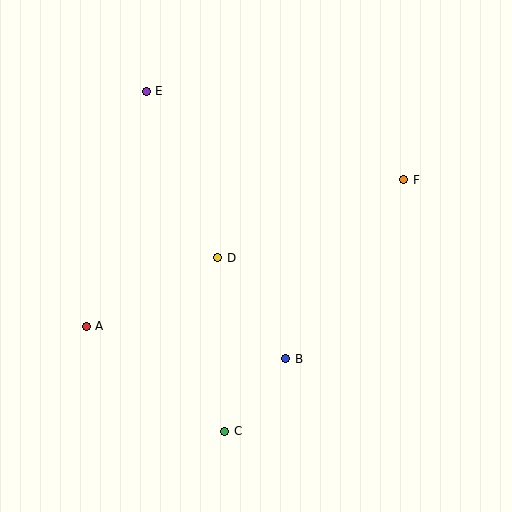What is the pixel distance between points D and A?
The distance between D and A is 149 pixels.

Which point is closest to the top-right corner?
Point F is closest to the top-right corner.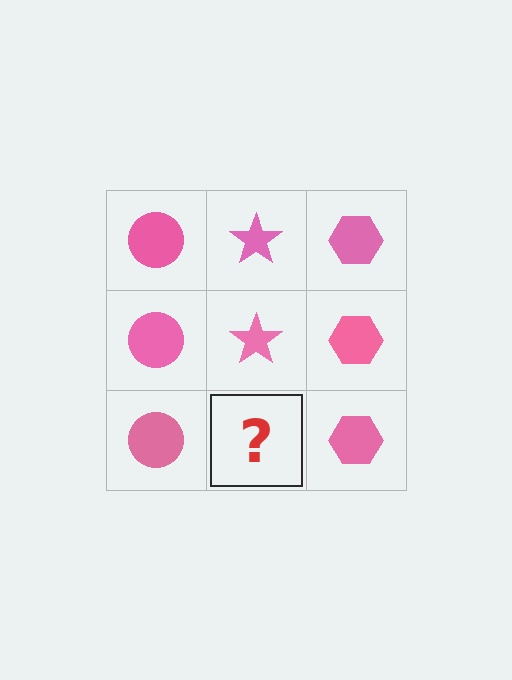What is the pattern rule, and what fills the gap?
The rule is that each column has a consistent shape. The gap should be filled with a pink star.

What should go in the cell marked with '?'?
The missing cell should contain a pink star.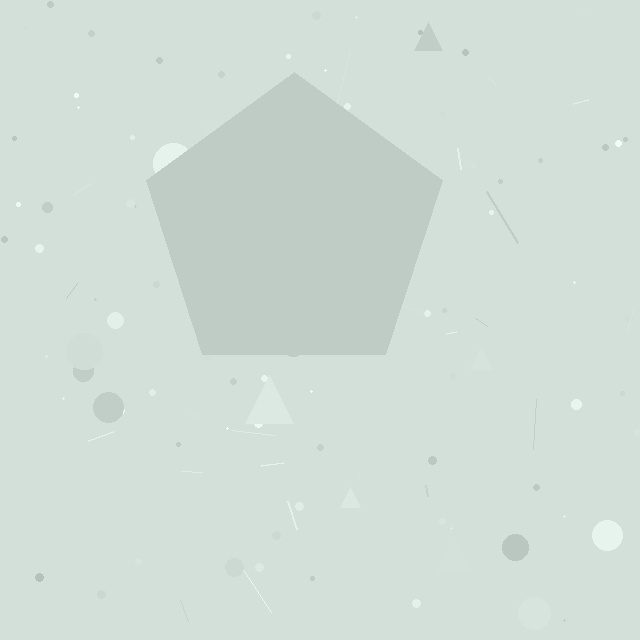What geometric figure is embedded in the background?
A pentagon is embedded in the background.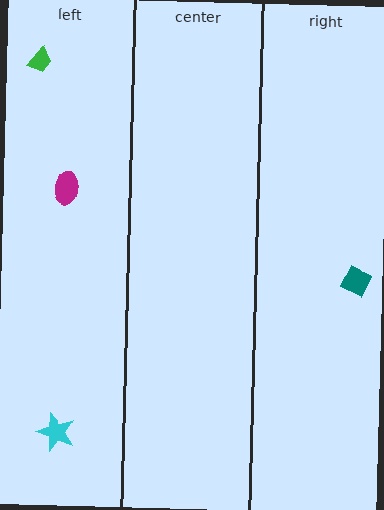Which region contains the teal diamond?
The right region.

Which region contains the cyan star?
The left region.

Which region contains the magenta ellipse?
The left region.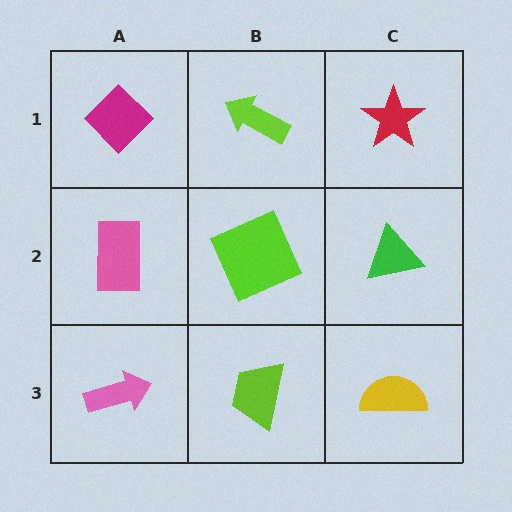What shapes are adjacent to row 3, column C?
A green triangle (row 2, column C), a lime trapezoid (row 3, column B).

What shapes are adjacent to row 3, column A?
A pink rectangle (row 2, column A), a lime trapezoid (row 3, column B).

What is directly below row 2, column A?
A pink arrow.